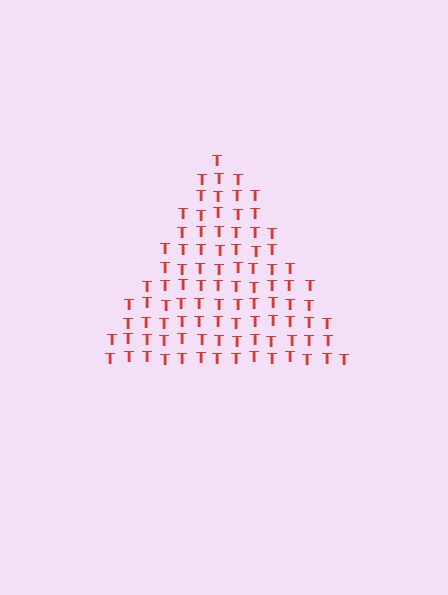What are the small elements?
The small elements are letter T's.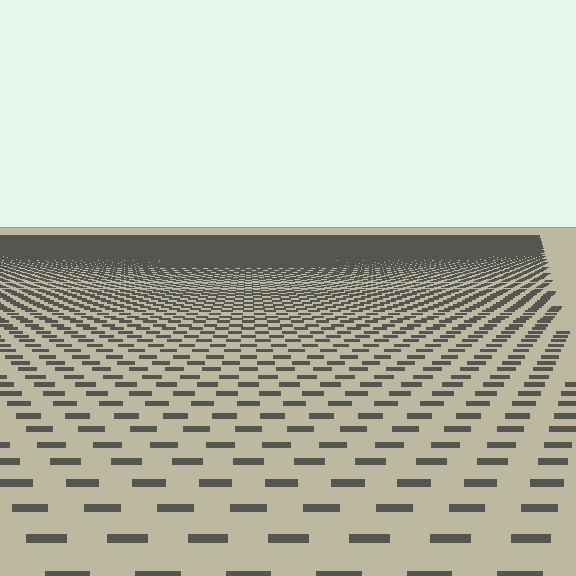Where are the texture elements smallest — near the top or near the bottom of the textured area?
Near the top.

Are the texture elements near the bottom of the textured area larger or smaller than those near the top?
Larger. Near the bottom, elements are closer to the viewer and appear at a bigger on-screen size.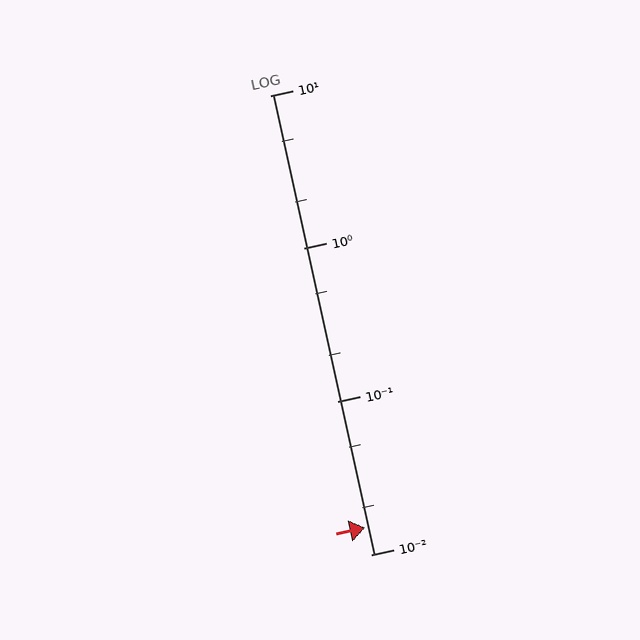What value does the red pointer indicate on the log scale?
The pointer indicates approximately 0.015.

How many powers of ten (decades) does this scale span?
The scale spans 3 decades, from 0.01 to 10.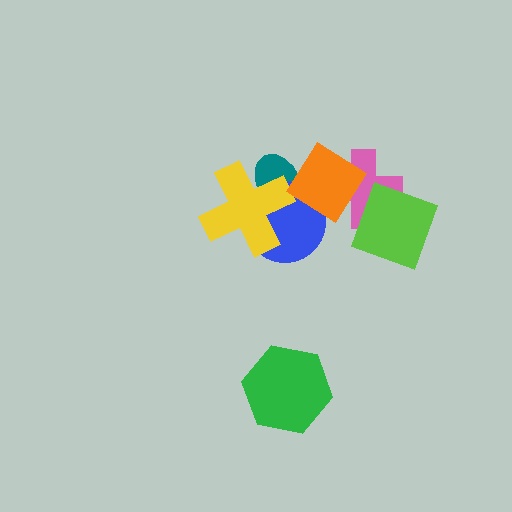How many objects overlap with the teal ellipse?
3 objects overlap with the teal ellipse.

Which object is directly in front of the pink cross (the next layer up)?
The lime diamond is directly in front of the pink cross.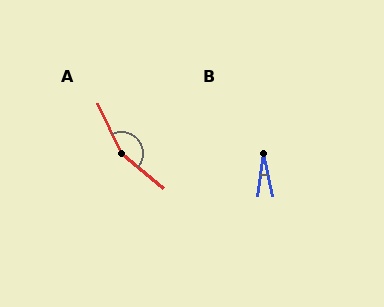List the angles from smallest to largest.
B (19°), A (155°).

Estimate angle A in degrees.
Approximately 155 degrees.